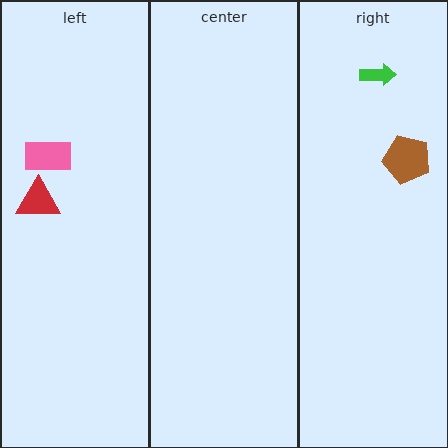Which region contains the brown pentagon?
The right region.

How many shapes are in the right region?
2.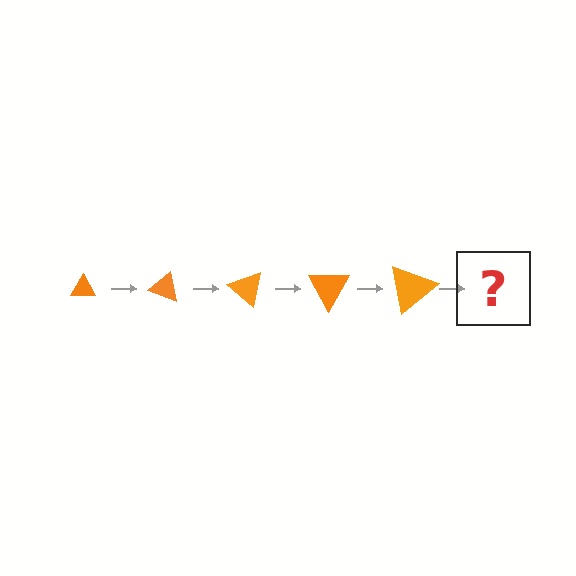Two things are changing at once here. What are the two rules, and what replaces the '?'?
The two rules are that the triangle grows larger each step and it rotates 20 degrees each step. The '?' should be a triangle, larger than the previous one and rotated 100 degrees from the start.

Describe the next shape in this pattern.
It should be a triangle, larger than the previous one and rotated 100 degrees from the start.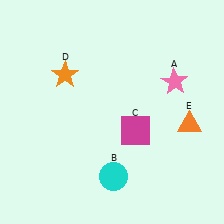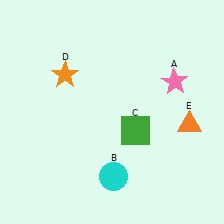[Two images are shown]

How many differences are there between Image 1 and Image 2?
There is 1 difference between the two images.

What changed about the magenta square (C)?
In Image 1, C is magenta. In Image 2, it changed to green.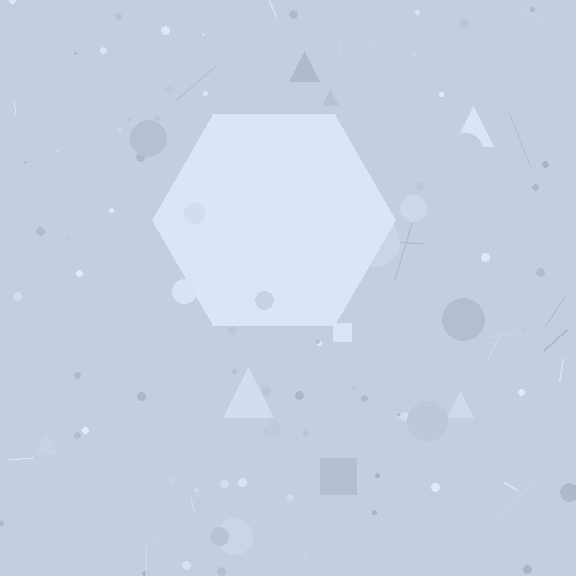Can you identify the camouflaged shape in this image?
The camouflaged shape is a hexagon.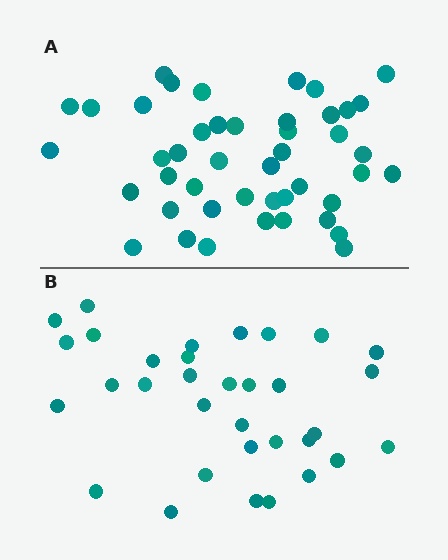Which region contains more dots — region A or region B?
Region A (the top region) has more dots.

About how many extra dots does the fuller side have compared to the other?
Region A has roughly 12 or so more dots than region B.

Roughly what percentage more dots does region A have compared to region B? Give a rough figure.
About 35% more.